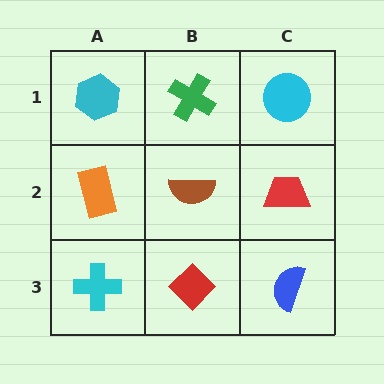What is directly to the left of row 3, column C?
A red diamond.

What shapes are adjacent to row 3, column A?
An orange rectangle (row 2, column A), a red diamond (row 3, column B).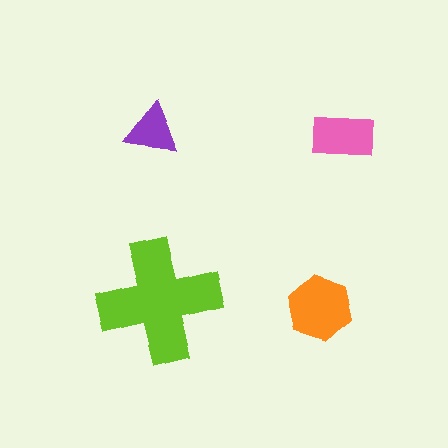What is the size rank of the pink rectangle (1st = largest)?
3rd.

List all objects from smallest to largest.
The purple triangle, the pink rectangle, the orange hexagon, the lime cross.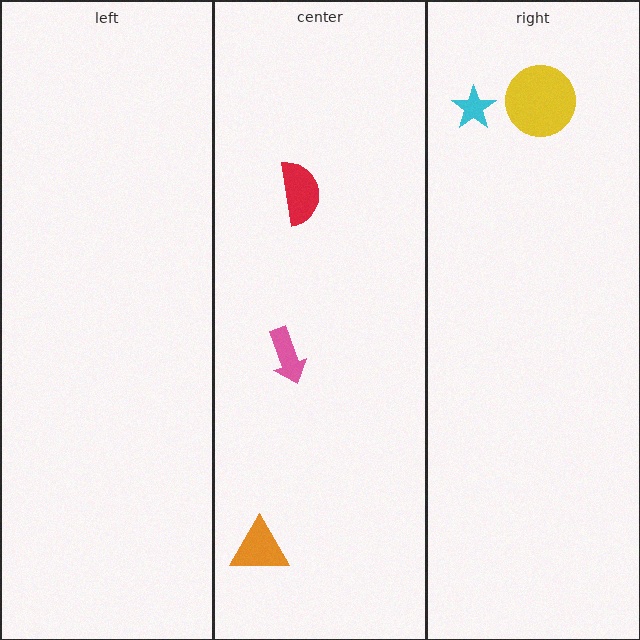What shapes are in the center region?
The orange triangle, the red semicircle, the pink arrow.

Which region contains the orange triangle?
The center region.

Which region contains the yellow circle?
The right region.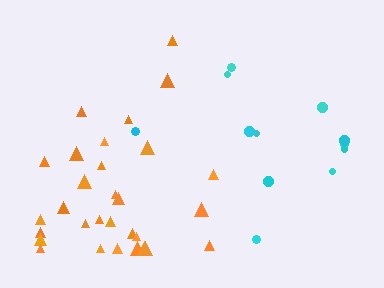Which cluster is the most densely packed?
Orange.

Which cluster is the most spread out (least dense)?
Cyan.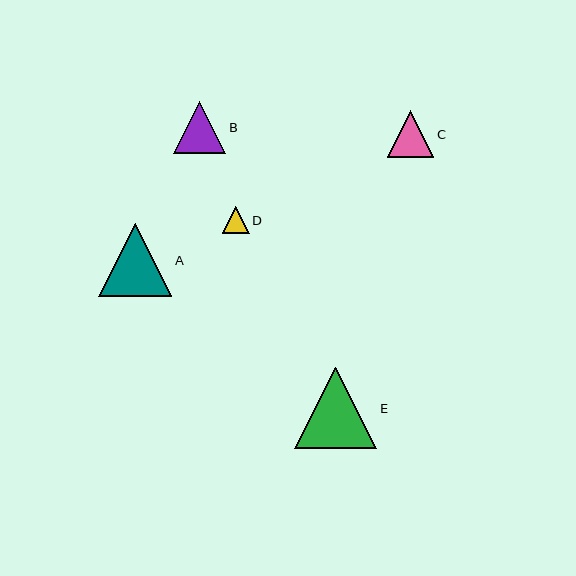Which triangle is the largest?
Triangle E is the largest with a size of approximately 82 pixels.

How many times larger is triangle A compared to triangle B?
Triangle A is approximately 1.4 times the size of triangle B.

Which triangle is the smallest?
Triangle D is the smallest with a size of approximately 27 pixels.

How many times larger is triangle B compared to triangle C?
Triangle B is approximately 1.1 times the size of triangle C.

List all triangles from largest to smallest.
From largest to smallest: E, A, B, C, D.